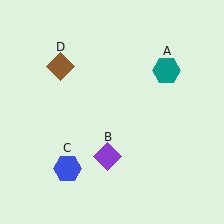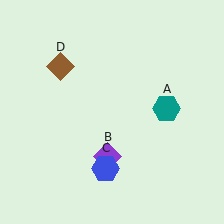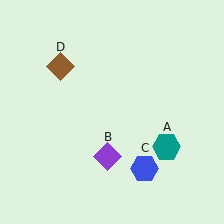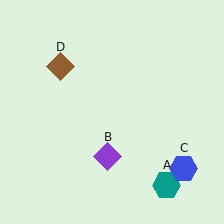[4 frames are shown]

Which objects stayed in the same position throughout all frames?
Purple diamond (object B) and brown diamond (object D) remained stationary.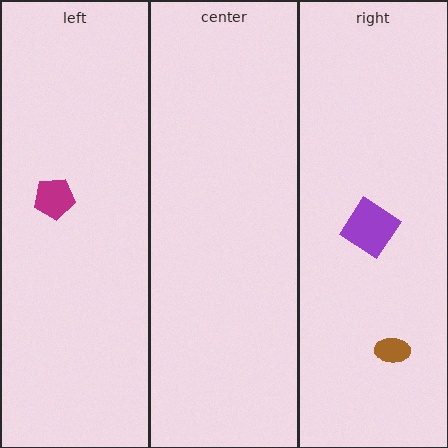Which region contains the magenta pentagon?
The left region.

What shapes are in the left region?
The magenta pentagon.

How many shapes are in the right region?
2.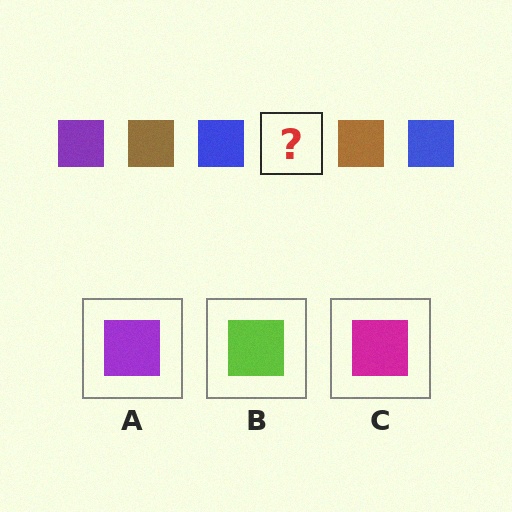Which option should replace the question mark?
Option A.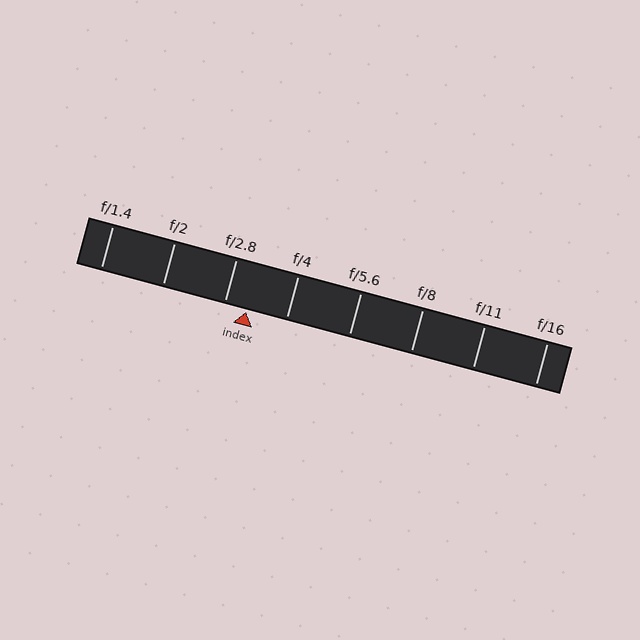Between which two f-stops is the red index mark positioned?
The index mark is between f/2.8 and f/4.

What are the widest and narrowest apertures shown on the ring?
The widest aperture shown is f/1.4 and the narrowest is f/16.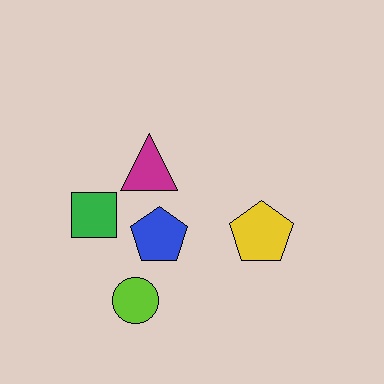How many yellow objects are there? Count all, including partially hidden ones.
There is 1 yellow object.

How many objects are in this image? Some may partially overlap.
There are 5 objects.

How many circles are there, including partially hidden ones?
There is 1 circle.